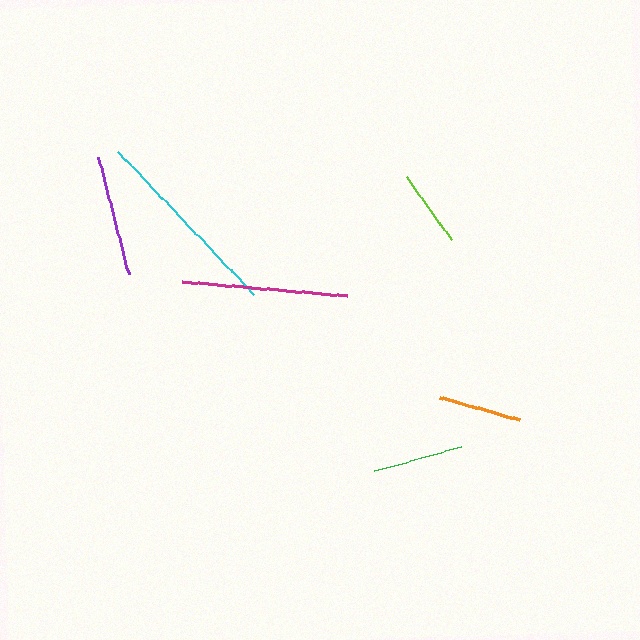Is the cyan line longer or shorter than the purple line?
The cyan line is longer than the purple line.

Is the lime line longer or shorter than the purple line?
The purple line is longer than the lime line.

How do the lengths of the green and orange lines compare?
The green and orange lines are approximately the same length.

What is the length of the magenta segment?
The magenta segment is approximately 166 pixels long.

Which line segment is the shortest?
The lime line is the shortest at approximately 77 pixels.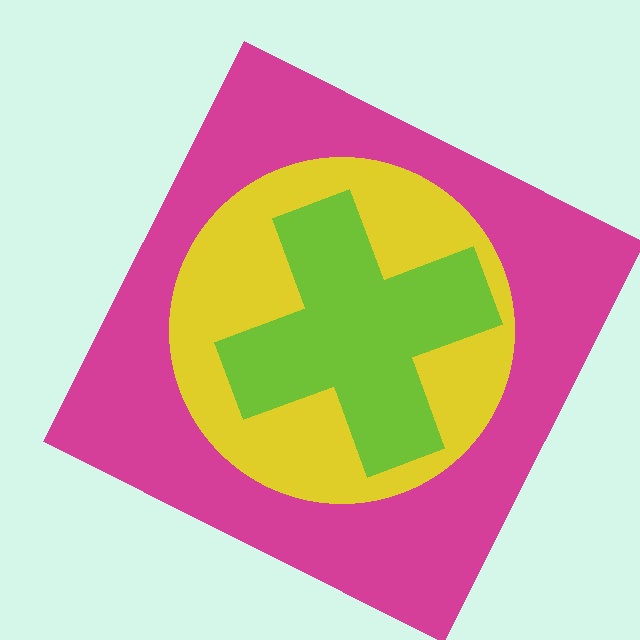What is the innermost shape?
The lime cross.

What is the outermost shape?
The magenta square.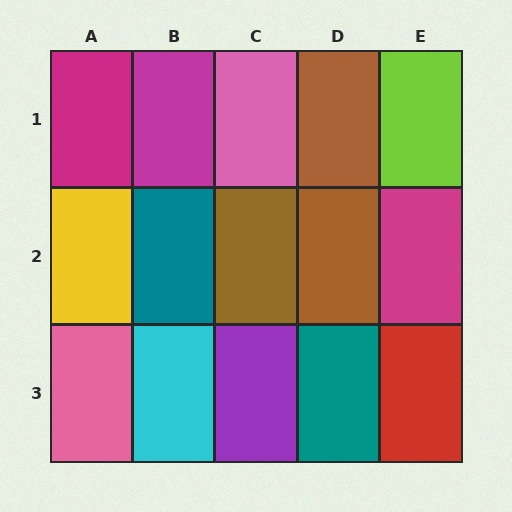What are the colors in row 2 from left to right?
Yellow, teal, brown, brown, magenta.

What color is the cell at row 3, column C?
Purple.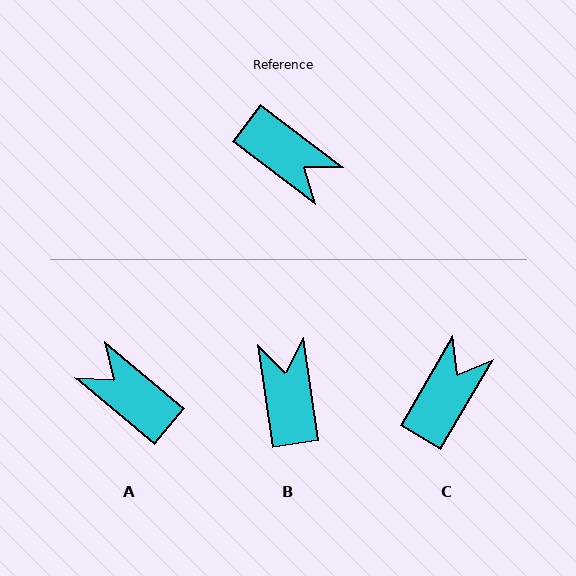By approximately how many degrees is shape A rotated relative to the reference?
Approximately 177 degrees counter-clockwise.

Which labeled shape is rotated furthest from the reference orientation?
A, about 177 degrees away.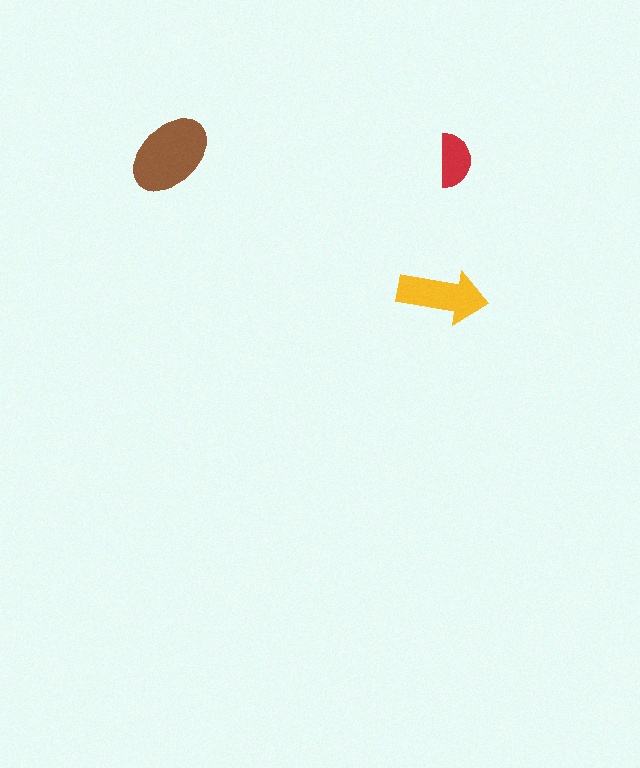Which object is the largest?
The brown ellipse.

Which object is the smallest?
The red semicircle.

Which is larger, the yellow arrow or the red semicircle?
The yellow arrow.